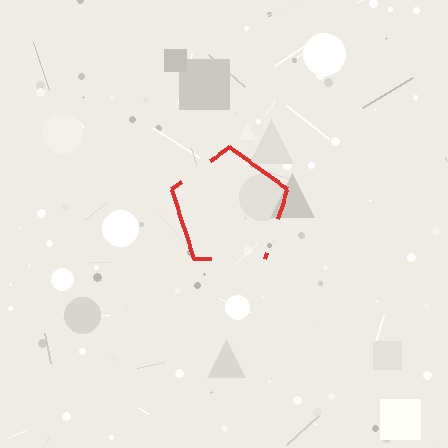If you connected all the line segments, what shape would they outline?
They would outline a pentagon.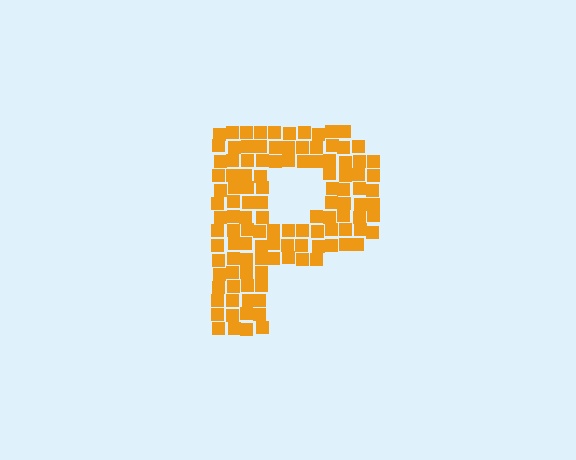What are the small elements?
The small elements are squares.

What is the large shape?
The large shape is the letter P.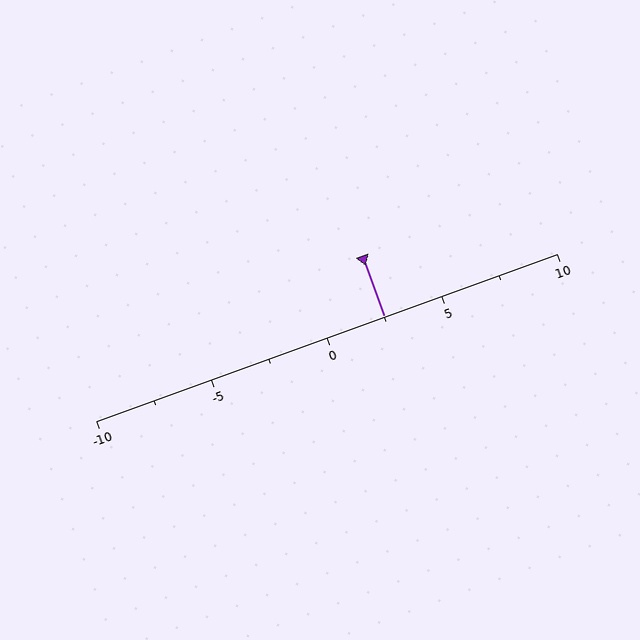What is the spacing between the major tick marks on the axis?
The major ticks are spaced 5 apart.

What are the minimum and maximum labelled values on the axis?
The axis runs from -10 to 10.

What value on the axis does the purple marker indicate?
The marker indicates approximately 2.5.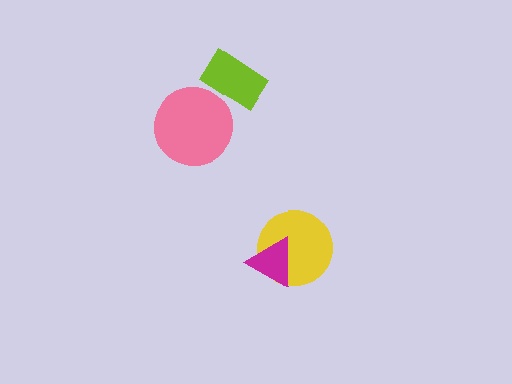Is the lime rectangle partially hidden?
No, no other shape covers it.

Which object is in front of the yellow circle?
The magenta triangle is in front of the yellow circle.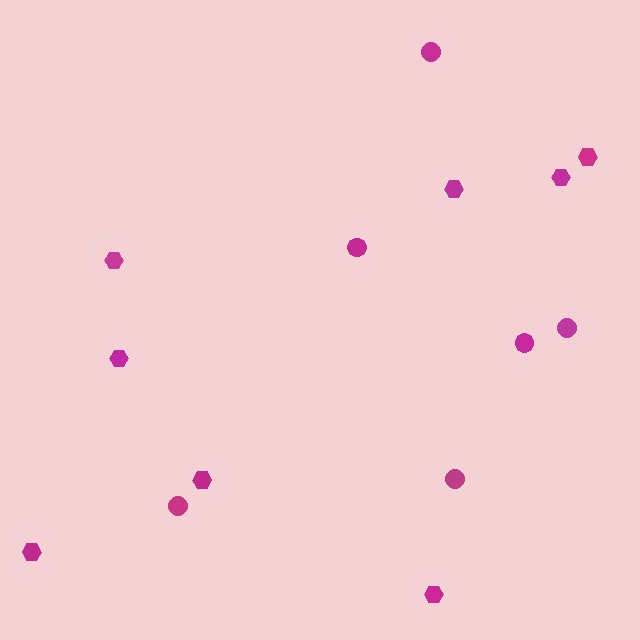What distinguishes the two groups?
There are 2 groups: one group of hexagons (8) and one group of circles (6).